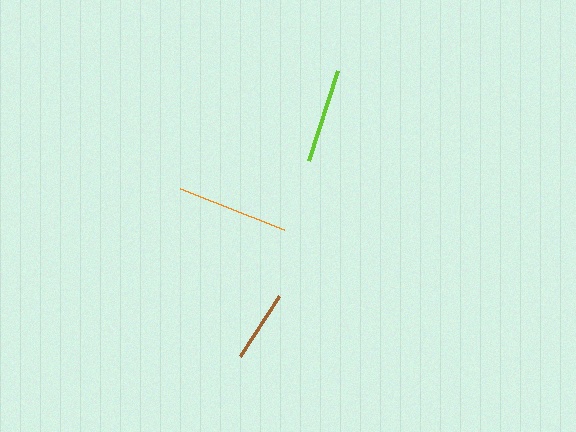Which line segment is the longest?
The orange line is the longest at approximately 112 pixels.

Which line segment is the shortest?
The brown line is the shortest at approximately 72 pixels.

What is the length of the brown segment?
The brown segment is approximately 72 pixels long.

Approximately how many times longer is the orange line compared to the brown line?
The orange line is approximately 1.6 times the length of the brown line.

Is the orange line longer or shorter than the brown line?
The orange line is longer than the brown line.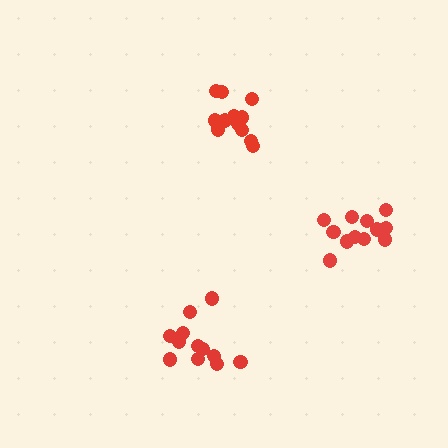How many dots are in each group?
Group 1: 12 dots, Group 2: 12 dots, Group 3: 12 dots (36 total).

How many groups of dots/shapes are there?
There are 3 groups.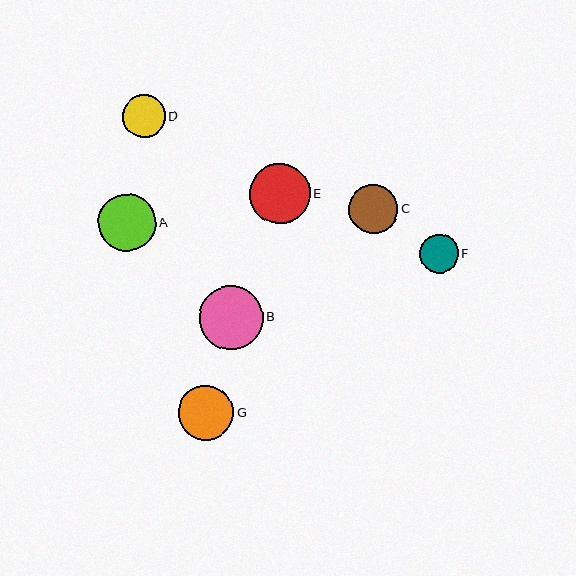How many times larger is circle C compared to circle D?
Circle C is approximately 1.1 times the size of circle D.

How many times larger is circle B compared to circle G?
Circle B is approximately 1.2 times the size of circle G.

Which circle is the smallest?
Circle F is the smallest with a size of approximately 39 pixels.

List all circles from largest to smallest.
From largest to smallest: B, E, A, G, C, D, F.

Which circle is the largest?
Circle B is the largest with a size of approximately 63 pixels.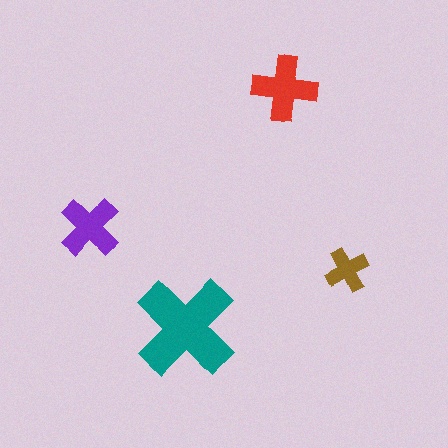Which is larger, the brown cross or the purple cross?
The purple one.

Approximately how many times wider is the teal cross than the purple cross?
About 1.5 times wider.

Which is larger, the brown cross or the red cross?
The red one.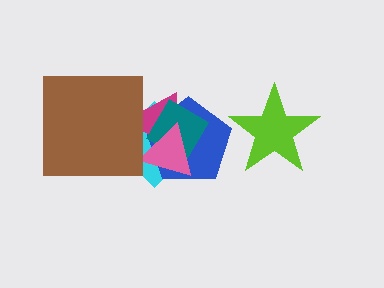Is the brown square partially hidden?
No, no other shape covers it.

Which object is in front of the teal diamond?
The pink triangle is in front of the teal diamond.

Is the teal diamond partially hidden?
Yes, it is partially covered by another shape.